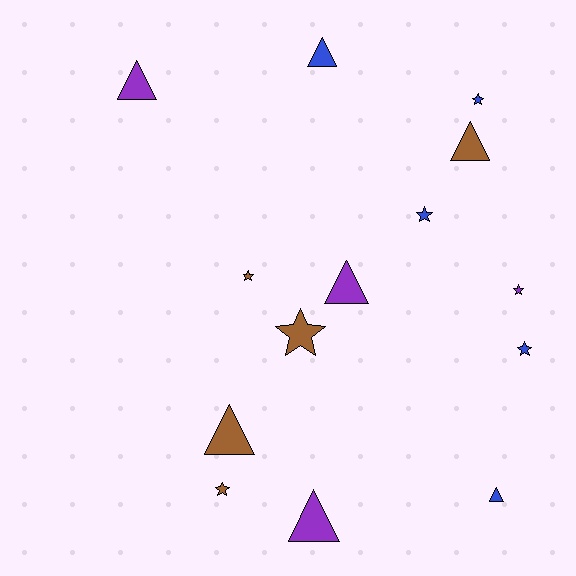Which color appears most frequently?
Brown, with 5 objects.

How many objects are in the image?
There are 14 objects.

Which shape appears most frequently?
Triangle, with 7 objects.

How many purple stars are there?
There is 1 purple star.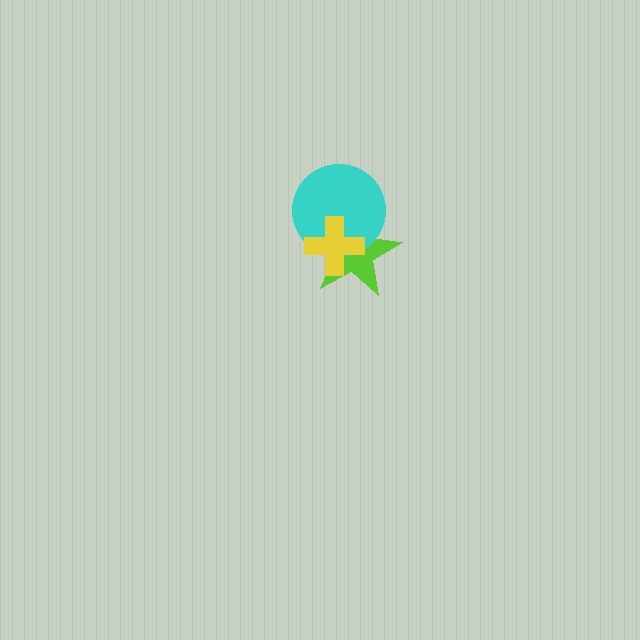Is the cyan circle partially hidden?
Yes, it is partially covered by another shape.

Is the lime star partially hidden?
Yes, it is partially covered by another shape.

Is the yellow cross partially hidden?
No, no other shape covers it.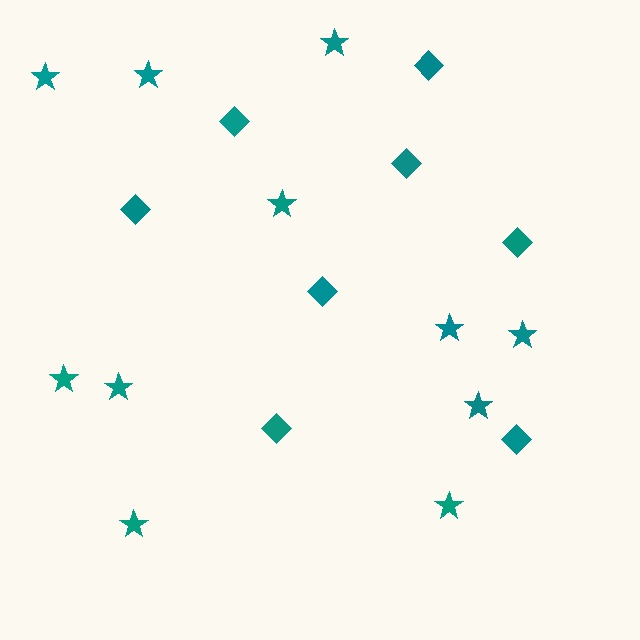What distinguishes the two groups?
There are 2 groups: one group of stars (11) and one group of diamonds (8).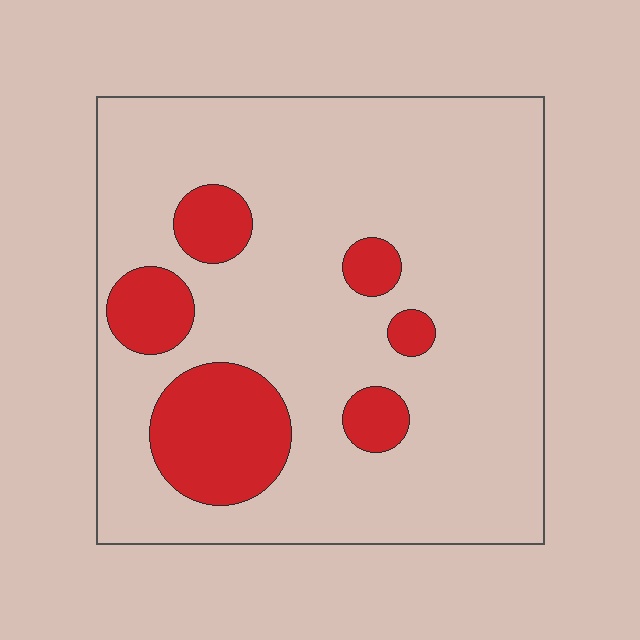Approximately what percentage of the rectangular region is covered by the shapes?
Approximately 20%.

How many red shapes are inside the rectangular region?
6.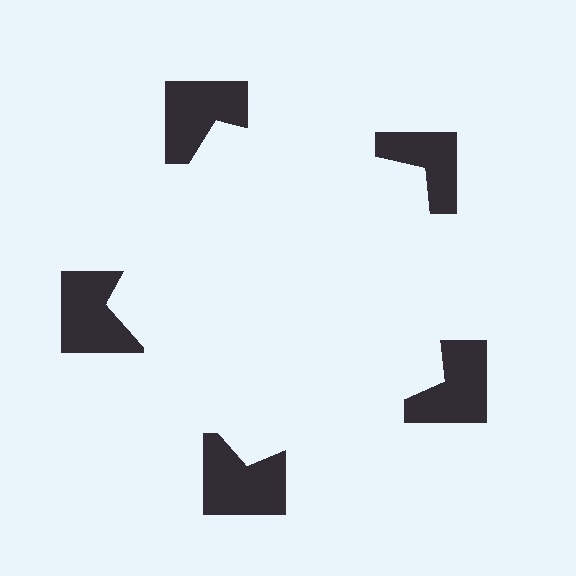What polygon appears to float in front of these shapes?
An illusory pentagon — its edges are inferred from the aligned wedge cuts in the notched squares, not physically drawn.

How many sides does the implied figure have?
5 sides.